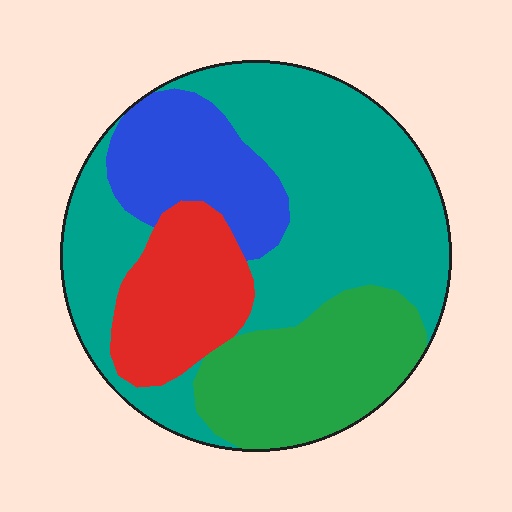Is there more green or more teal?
Teal.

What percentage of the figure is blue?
Blue covers 15% of the figure.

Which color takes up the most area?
Teal, at roughly 50%.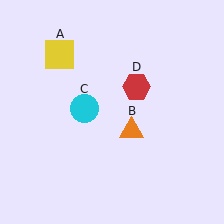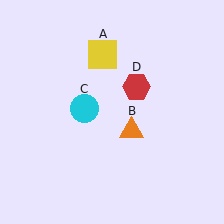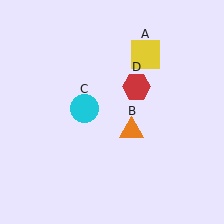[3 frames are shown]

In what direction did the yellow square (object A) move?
The yellow square (object A) moved right.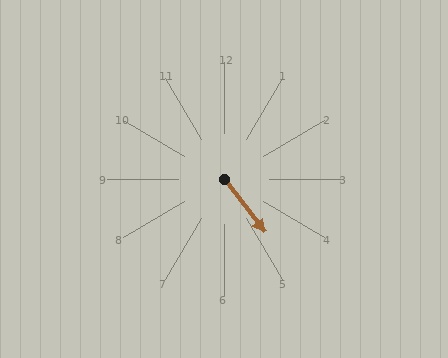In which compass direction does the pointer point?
Southeast.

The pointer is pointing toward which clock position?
Roughly 5 o'clock.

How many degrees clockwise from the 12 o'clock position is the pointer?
Approximately 143 degrees.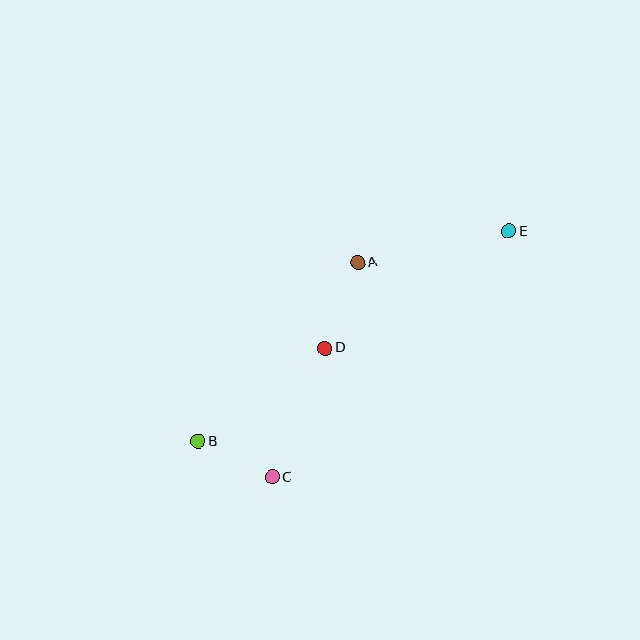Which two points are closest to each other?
Points B and C are closest to each other.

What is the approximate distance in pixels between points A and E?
The distance between A and E is approximately 155 pixels.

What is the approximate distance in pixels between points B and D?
The distance between B and D is approximately 158 pixels.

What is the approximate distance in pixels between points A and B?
The distance between A and B is approximately 240 pixels.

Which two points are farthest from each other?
Points B and E are farthest from each other.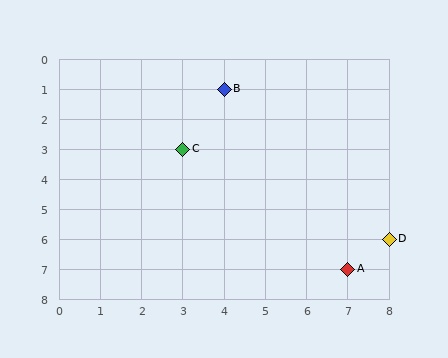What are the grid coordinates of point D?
Point D is at grid coordinates (8, 6).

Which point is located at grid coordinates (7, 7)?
Point A is at (7, 7).